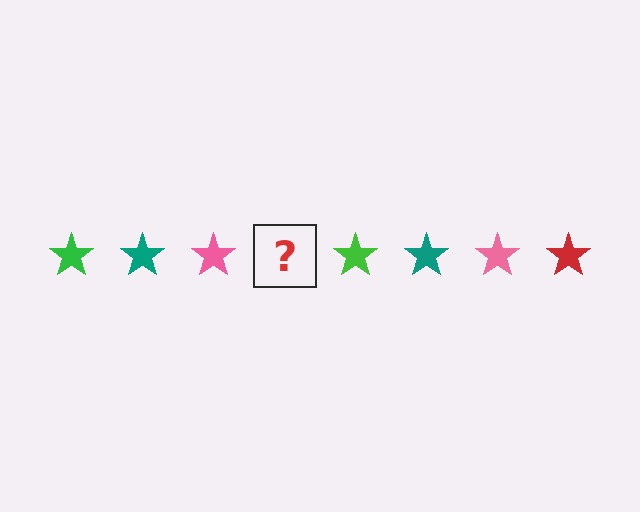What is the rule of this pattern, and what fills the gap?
The rule is that the pattern cycles through green, teal, pink, red stars. The gap should be filled with a red star.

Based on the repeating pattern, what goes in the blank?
The blank should be a red star.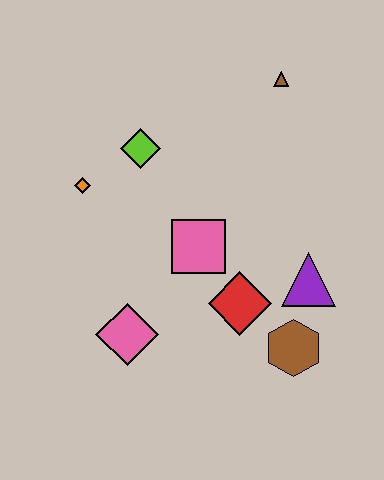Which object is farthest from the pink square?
The brown triangle is farthest from the pink square.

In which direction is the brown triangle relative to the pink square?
The brown triangle is above the pink square.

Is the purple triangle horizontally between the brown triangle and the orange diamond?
No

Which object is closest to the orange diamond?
The lime diamond is closest to the orange diamond.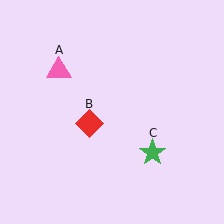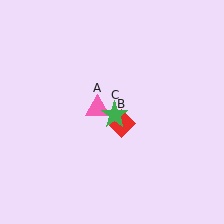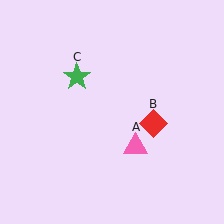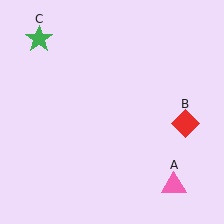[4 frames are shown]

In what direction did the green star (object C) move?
The green star (object C) moved up and to the left.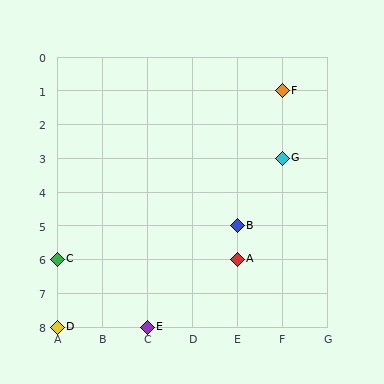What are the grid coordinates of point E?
Point E is at grid coordinates (C, 8).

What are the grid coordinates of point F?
Point F is at grid coordinates (F, 1).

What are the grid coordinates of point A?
Point A is at grid coordinates (E, 6).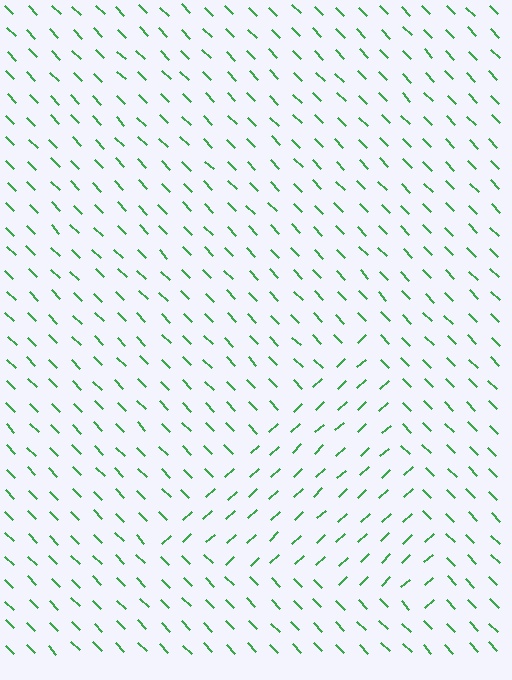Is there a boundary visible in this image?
Yes, there is a texture boundary formed by a change in line orientation.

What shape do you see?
I see a triangle.